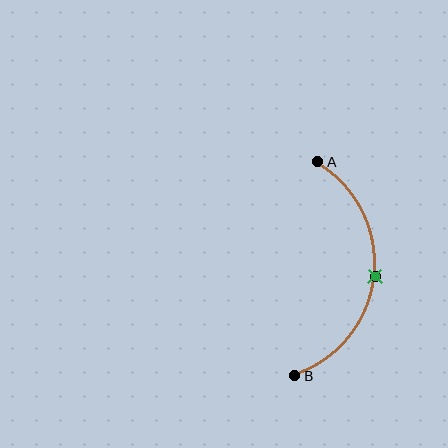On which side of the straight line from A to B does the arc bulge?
The arc bulges to the right of the straight line connecting A and B.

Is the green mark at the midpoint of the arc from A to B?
Yes. The green mark lies on the arc at equal arc-length from both A and B — it is the arc midpoint.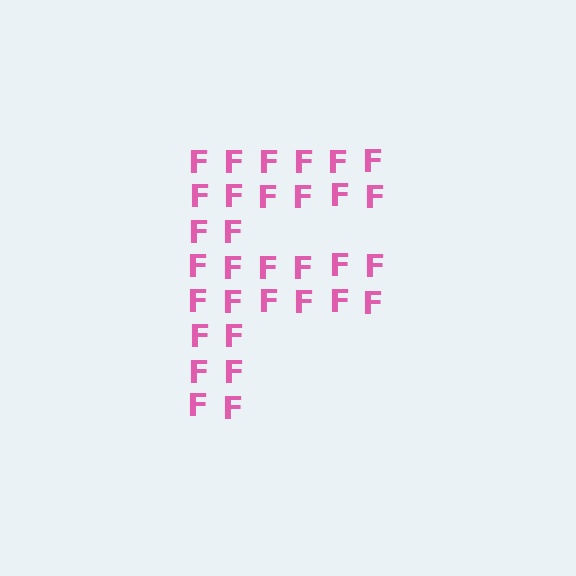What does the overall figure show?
The overall figure shows the letter F.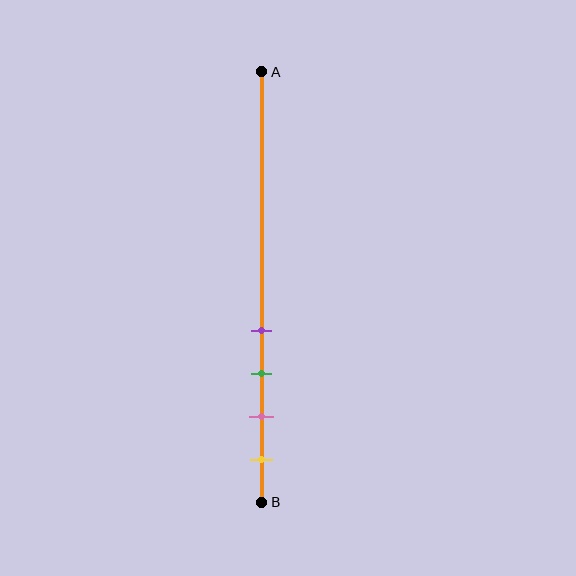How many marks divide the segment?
There are 4 marks dividing the segment.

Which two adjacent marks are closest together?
The purple and green marks are the closest adjacent pair.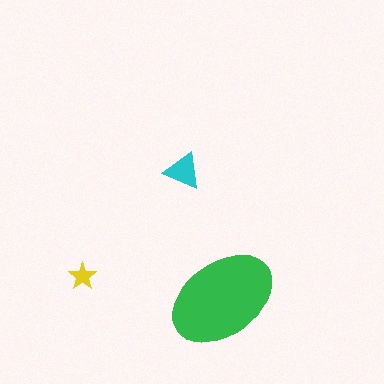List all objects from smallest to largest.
The yellow star, the cyan triangle, the green ellipse.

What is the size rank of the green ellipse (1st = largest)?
1st.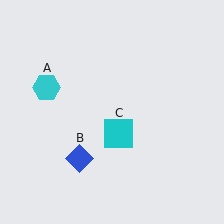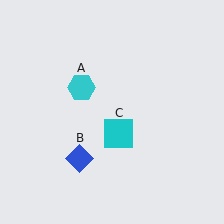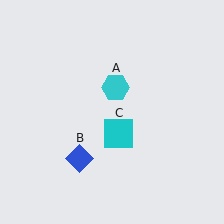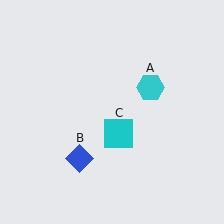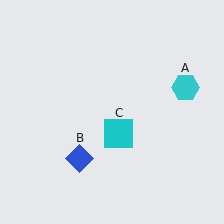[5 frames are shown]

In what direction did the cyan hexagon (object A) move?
The cyan hexagon (object A) moved right.